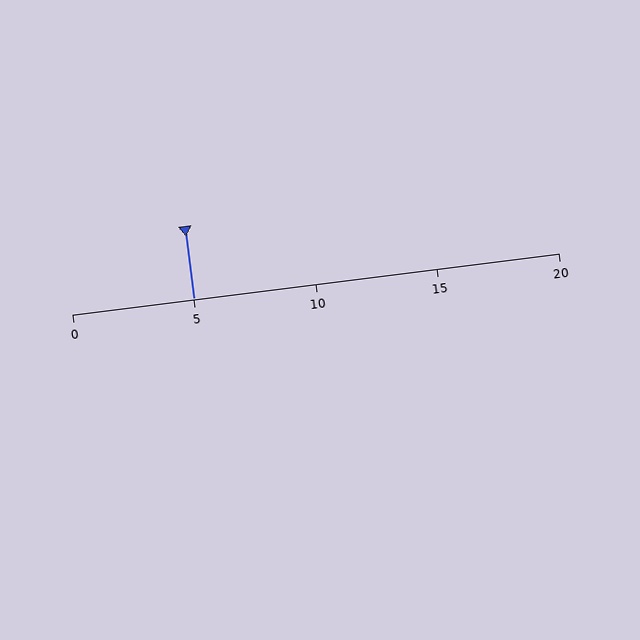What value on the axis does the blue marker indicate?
The marker indicates approximately 5.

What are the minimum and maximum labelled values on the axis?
The axis runs from 0 to 20.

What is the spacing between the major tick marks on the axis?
The major ticks are spaced 5 apart.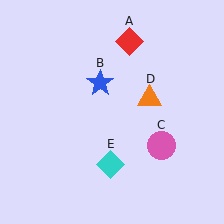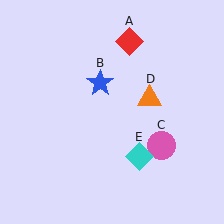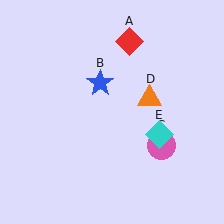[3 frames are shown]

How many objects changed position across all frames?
1 object changed position: cyan diamond (object E).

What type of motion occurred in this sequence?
The cyan diamond (object E) rotated counterclockwise around the center of the scene.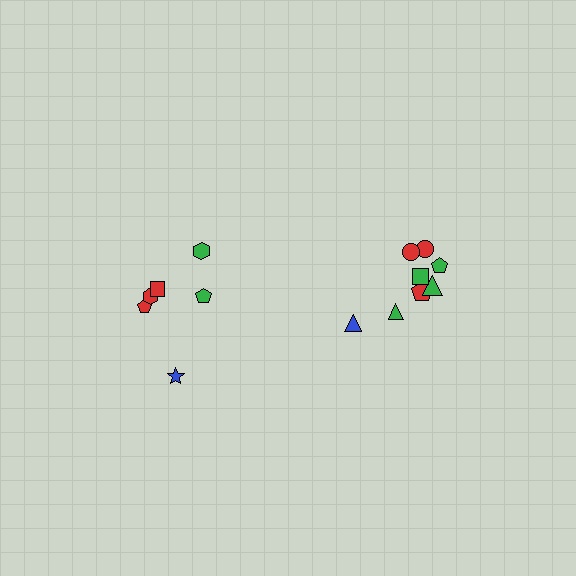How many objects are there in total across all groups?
There are 14 objects.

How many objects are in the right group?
There are 8 objects.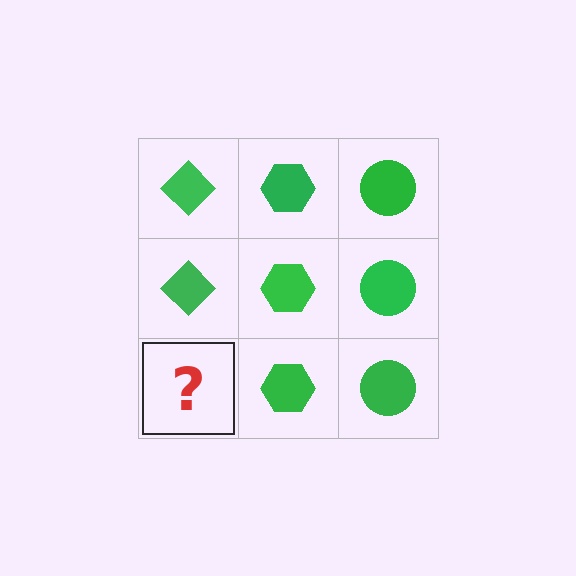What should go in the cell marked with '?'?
The missing cell should contain a green diamond.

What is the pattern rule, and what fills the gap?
The rule is that each column has a consistent shape. The gap should be filled with a green diamond.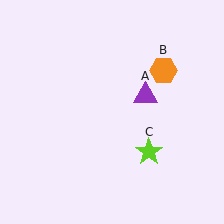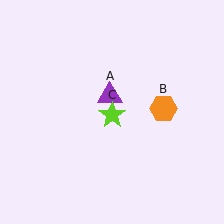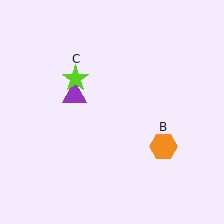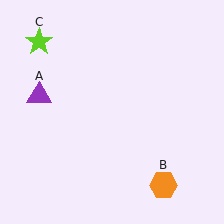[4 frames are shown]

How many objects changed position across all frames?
3 objects changed position: purple triangle (object A), orange hexagon (object B), lime star (object C).